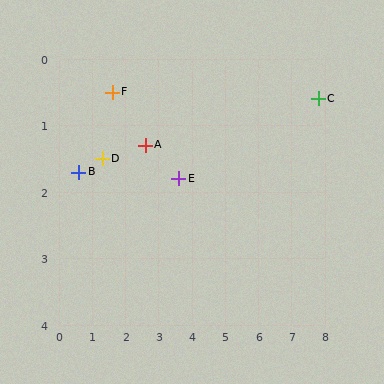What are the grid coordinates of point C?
Point C is at approximately (7.8, 0.6).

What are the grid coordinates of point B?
Point B is at approximately (0.6, 1.7).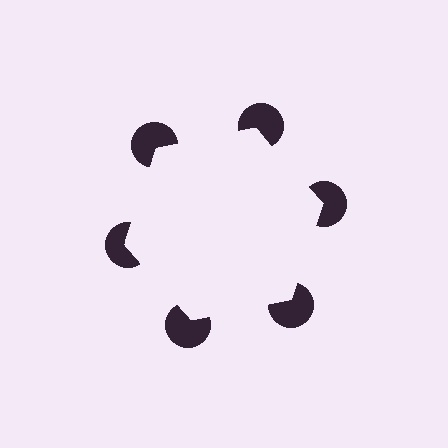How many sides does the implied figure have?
6 sides.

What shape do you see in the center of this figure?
An illusory hexagon — its edges are inferred from the aligned wedge cuts in the pac-man discs, not physically drawn.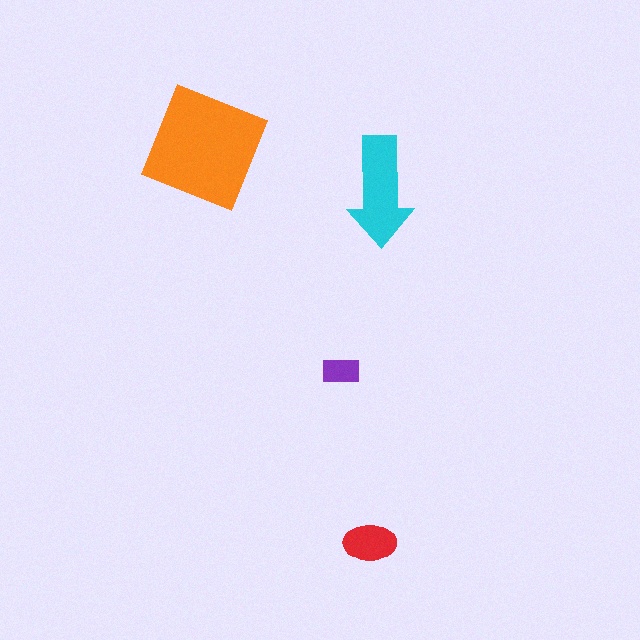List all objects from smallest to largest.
The purple rectangle, the red ellipse, the cyan arrow, the orange square.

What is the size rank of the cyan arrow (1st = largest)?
2nd.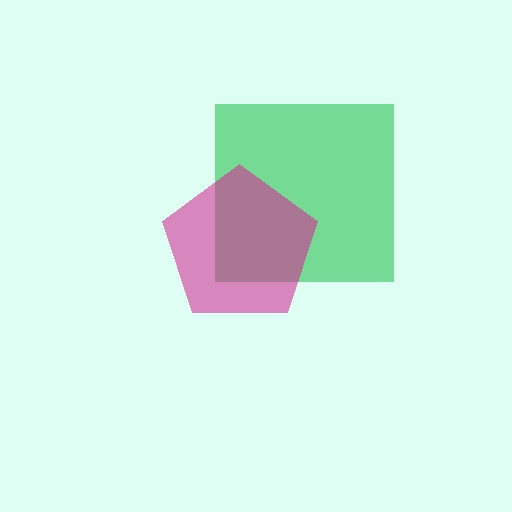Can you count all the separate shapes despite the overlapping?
Yes, there are 2 separate shapes.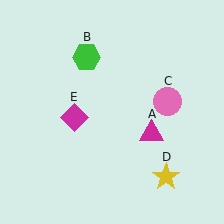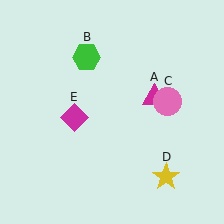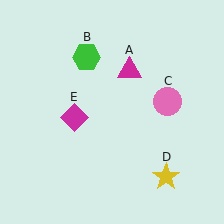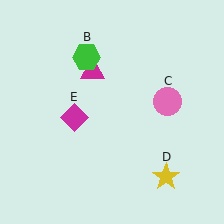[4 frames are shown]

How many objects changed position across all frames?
1 object changed position: magenta triangle (object A).